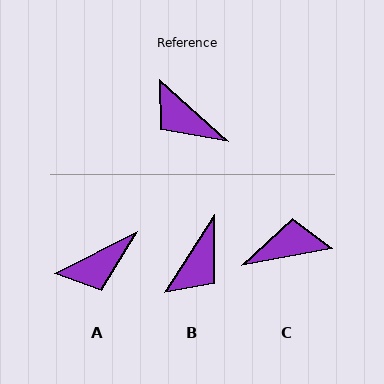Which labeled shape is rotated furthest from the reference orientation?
C, about 128 degrees away.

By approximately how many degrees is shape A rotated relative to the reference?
Approximately 68 degrees counter-clockwise.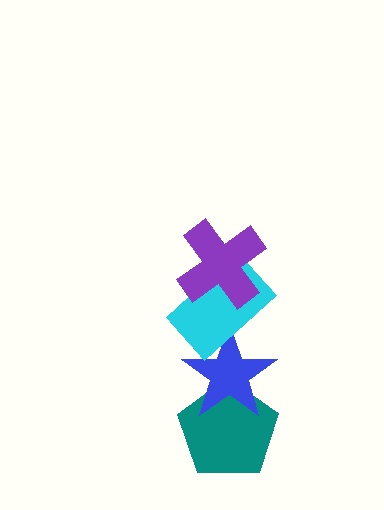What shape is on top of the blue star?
The cyan rectangle is on top of the blue star.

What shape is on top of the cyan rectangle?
The purple cross is on top of the cyan rectangle.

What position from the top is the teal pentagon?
The teal pentagon is 4th from the top.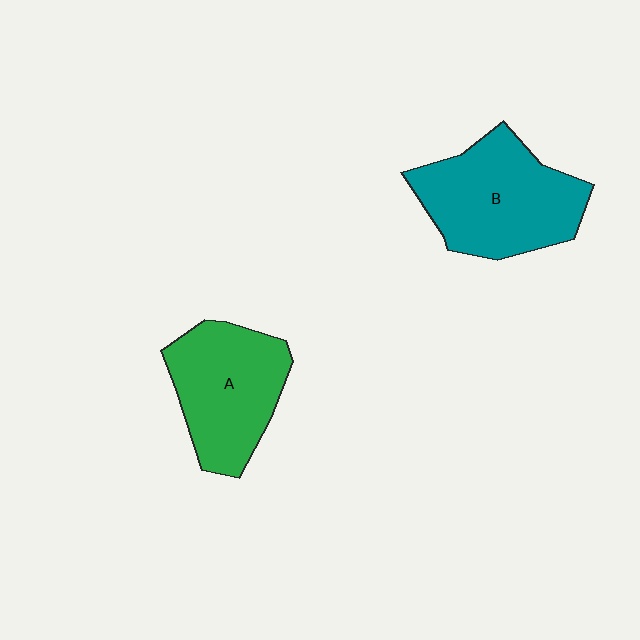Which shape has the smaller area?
Shape A (green).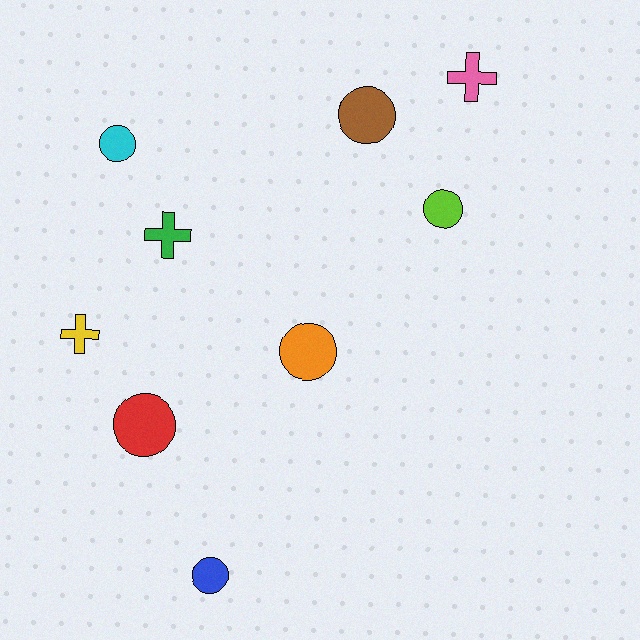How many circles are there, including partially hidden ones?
There are 6 circles.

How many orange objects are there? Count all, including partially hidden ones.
There is 1 orange object.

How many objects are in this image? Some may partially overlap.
There are 9 objects.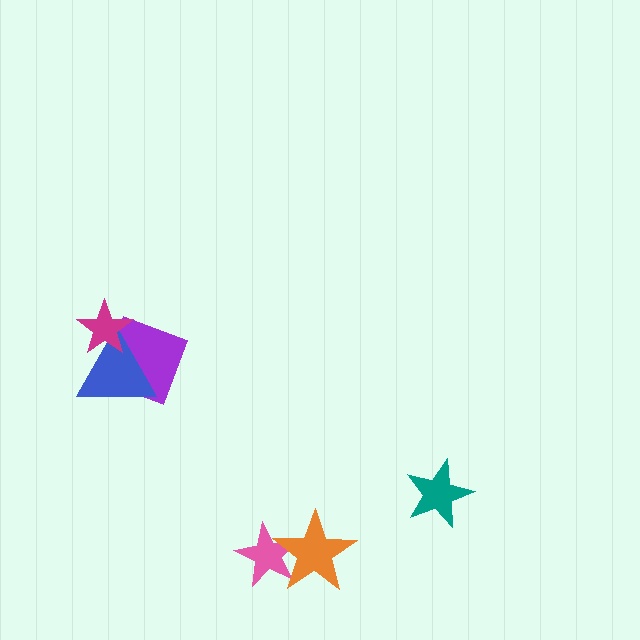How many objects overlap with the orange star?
1 object overlaps with the orange star.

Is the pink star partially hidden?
Yes, it is partially covered by another shape.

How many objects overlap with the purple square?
2 objects overlap with the purple square.